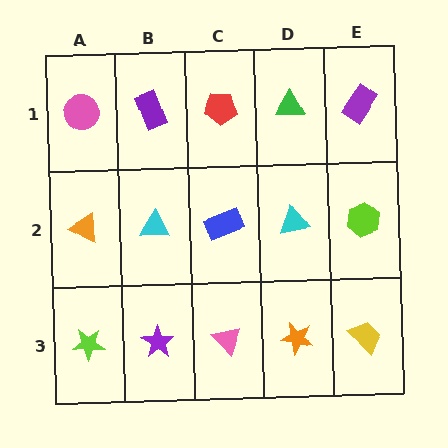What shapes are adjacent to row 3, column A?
An orange triangle (row 2, column A), a purple star (row 3, column B).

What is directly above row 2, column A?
A pink circle.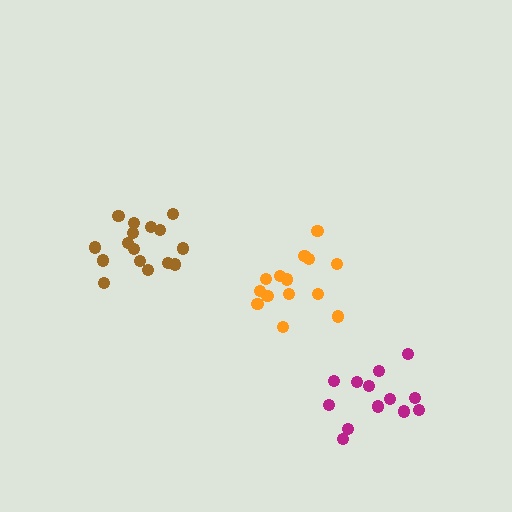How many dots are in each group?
Group 1: 16 dots, Group 2: 14 dots, Group 3: 13 dots (43 total).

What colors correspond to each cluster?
The clusters are colored: brown, orange, magenta.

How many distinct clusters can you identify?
There are 3 distinct clusters.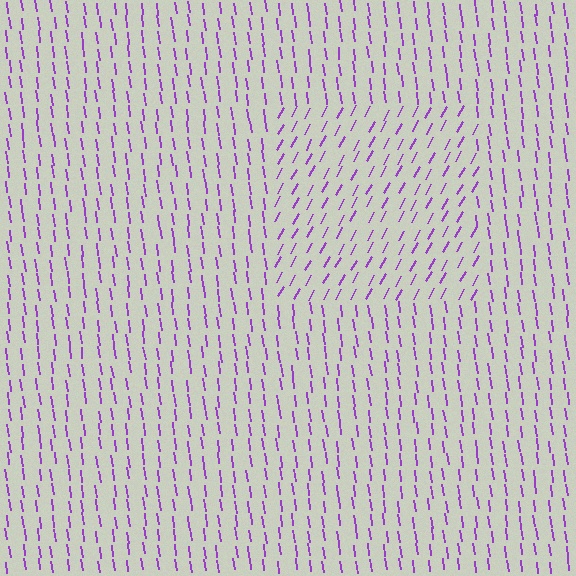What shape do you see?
I see a rectangle.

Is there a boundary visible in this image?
Yes, there is a texture boundary formed by a change in line orientation.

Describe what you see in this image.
The image is filled with small purple line segments. A rectangle region in the image has lines oriented differently from the surrounding lines, creating a visible texture boundary.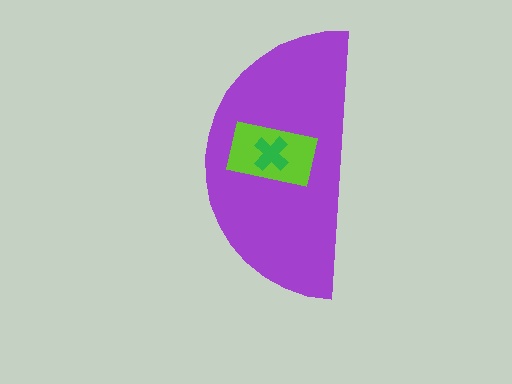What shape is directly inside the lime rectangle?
The green cross.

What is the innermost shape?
The green cross.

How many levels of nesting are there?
3.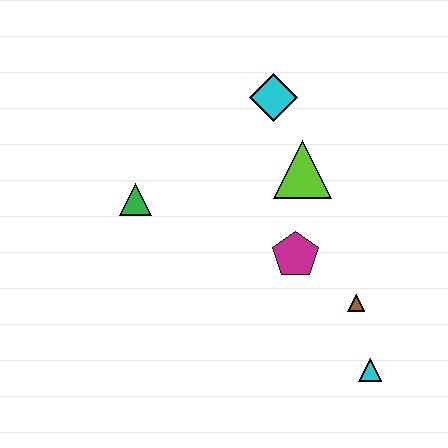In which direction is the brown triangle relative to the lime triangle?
The brown triangle is below the lime triangle.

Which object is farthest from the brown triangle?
The green triangle is farthest from the brown triangle.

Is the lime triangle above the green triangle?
Yes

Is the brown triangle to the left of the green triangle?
No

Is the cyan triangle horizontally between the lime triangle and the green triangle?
No